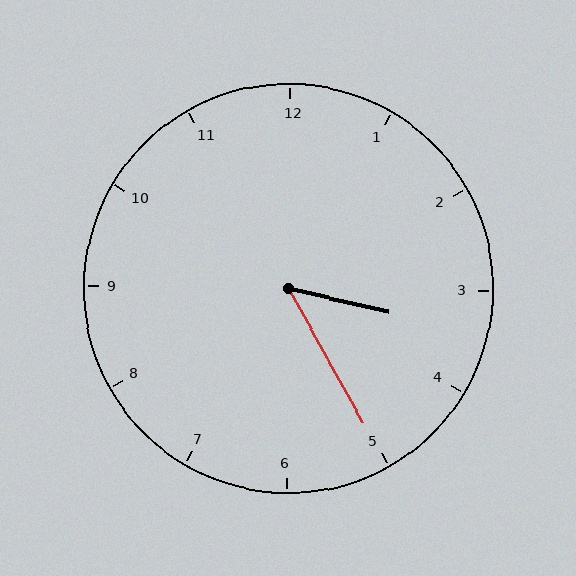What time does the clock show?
3:25.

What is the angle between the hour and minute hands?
Approximately 48 degrees.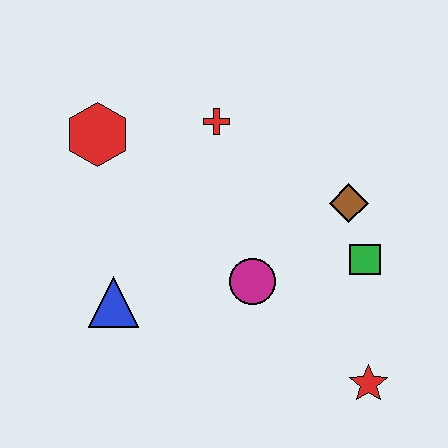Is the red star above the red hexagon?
No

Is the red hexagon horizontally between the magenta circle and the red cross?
No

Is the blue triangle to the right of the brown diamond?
No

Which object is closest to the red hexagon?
The red cross is closest to the red hexagon.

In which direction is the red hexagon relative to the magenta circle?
The red hexagon is to the left of the magenta circle.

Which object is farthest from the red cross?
The red star is farthest from the red cross.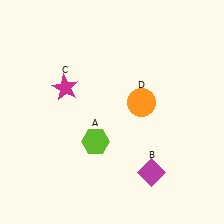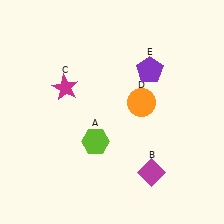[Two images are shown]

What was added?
A purple pentagon (E) was added in Image 2.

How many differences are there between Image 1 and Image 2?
There is 1 difference between the two images.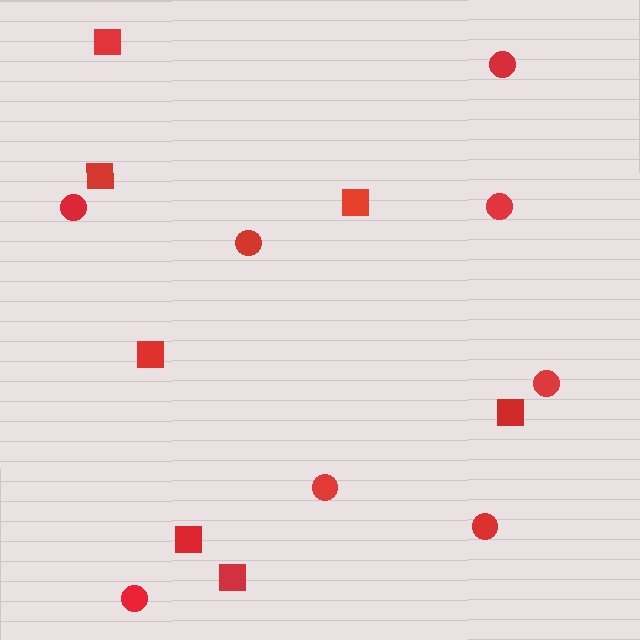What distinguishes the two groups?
There are 2 groups: one group of circles (8) and one group of squares (7).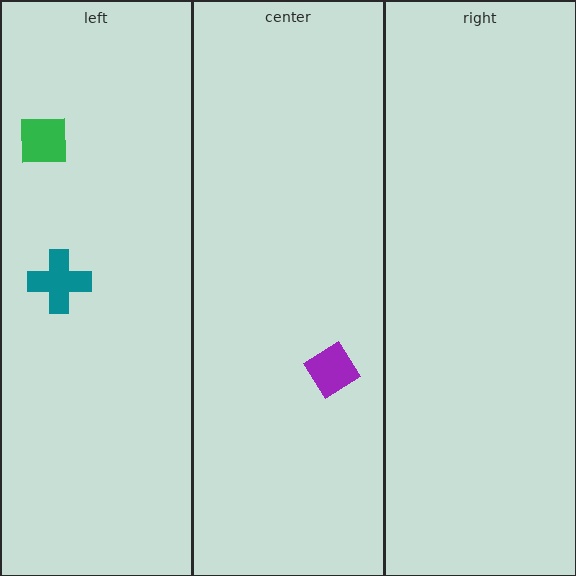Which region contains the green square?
The left region.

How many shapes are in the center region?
1.